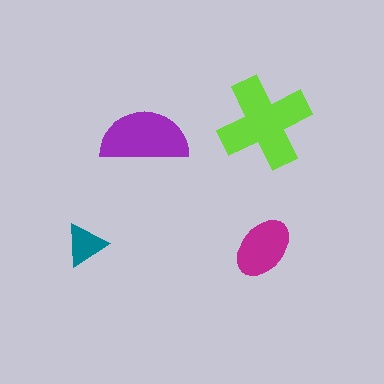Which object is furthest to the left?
The teal triangle is leftmost.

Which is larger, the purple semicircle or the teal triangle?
The purple semicircle.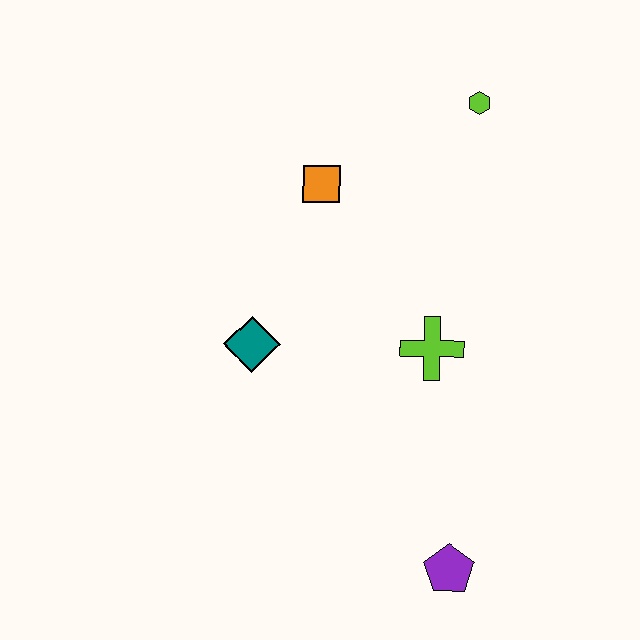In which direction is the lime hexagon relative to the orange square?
The lime hexagon is to the right of the orange square.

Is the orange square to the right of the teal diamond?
Yes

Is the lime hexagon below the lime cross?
No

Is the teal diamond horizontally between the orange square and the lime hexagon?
No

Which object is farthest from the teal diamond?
The lime hexagon is farthest from the teal diamond.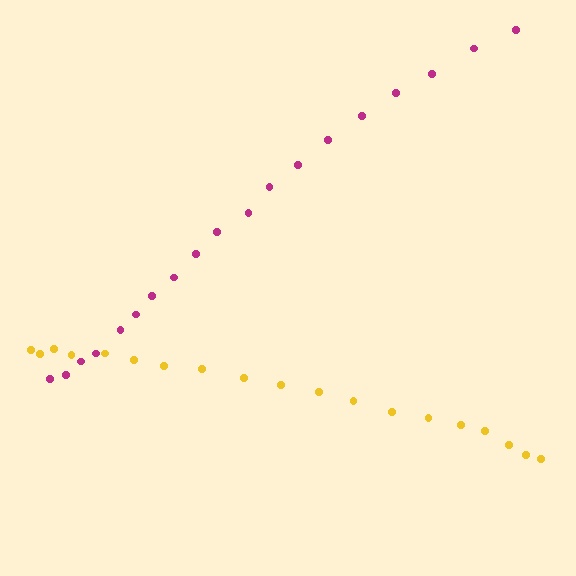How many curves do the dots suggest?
There are 2 distinct paths.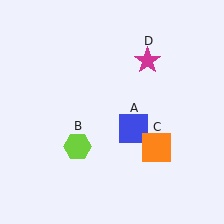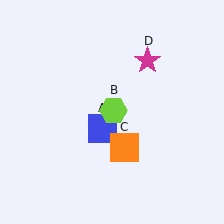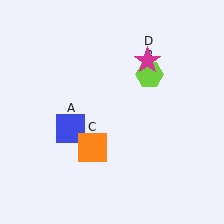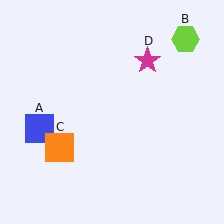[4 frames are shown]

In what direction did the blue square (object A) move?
The blue square (object A) moved left.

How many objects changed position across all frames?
3 objects changed position: blue square (object A), lime hexagon (object B), orange square (object C).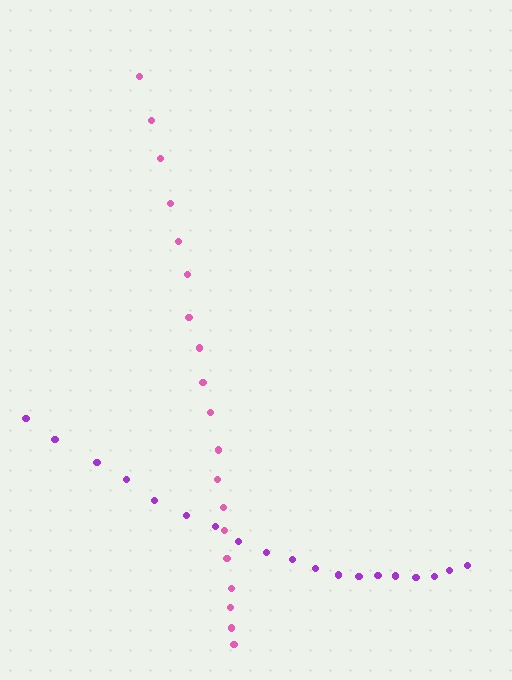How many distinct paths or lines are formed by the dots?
There are 2 distinct paths.